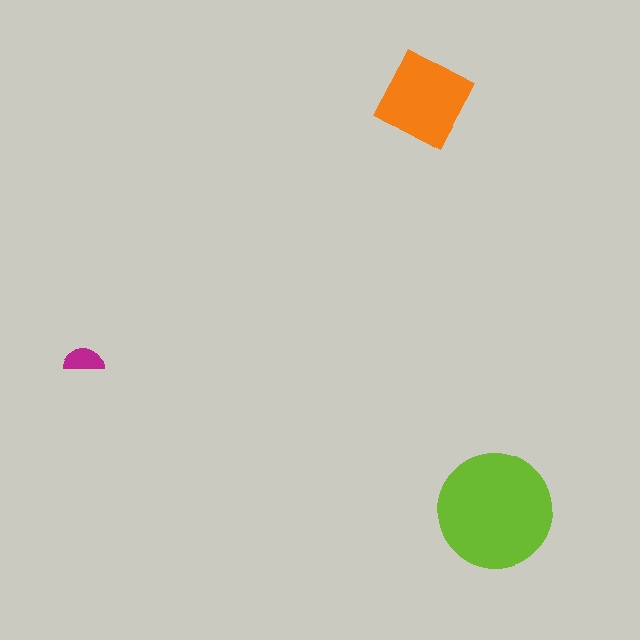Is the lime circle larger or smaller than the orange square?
Larger.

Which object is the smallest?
The magenta semicircle.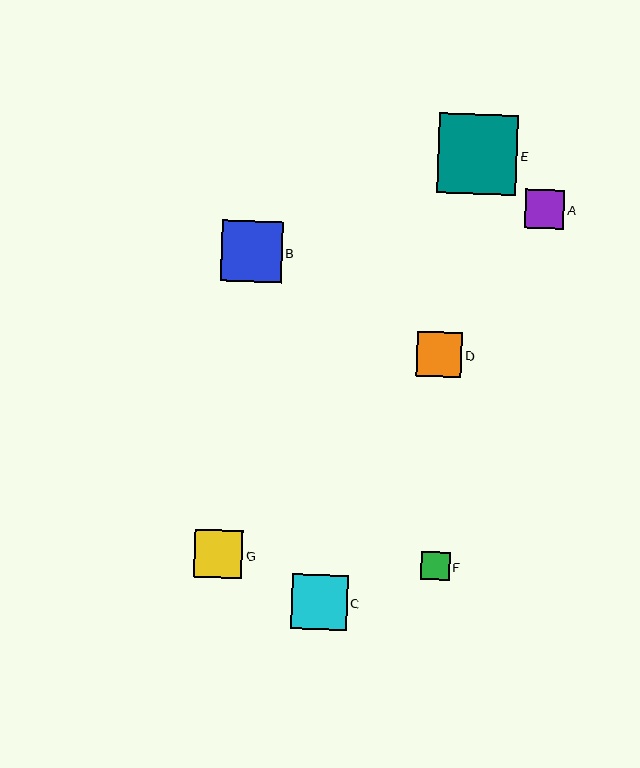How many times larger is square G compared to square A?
Square G is approximately 1.2 times the size of square A.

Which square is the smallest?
Square F is the smallest with a size of approximately 28 pixels.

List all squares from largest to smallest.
From largest to smallest: E, B, C, G, D, A, F.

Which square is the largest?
Square E is the largest with a size of approximately 80 pixels.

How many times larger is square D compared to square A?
Square D is approximately 1.2 times the size of square A.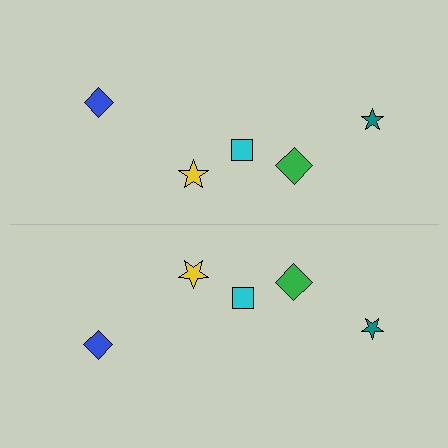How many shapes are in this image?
There are 10 shapes in this image.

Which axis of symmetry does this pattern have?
The pattern has a horizontal axis of symmetry running through the center of the image.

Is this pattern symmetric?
Yes, this pattern has bilateral (reflection) symmetry.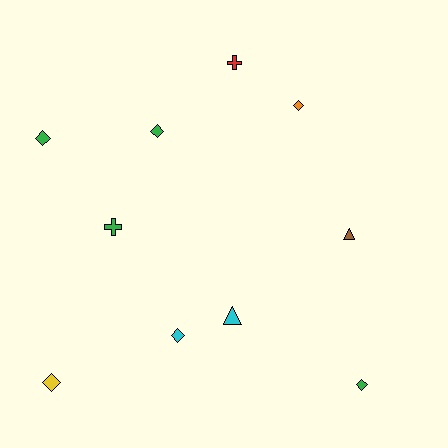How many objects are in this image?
There are 10 objects.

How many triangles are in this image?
There are 2 triangles.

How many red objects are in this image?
There is 1 red object.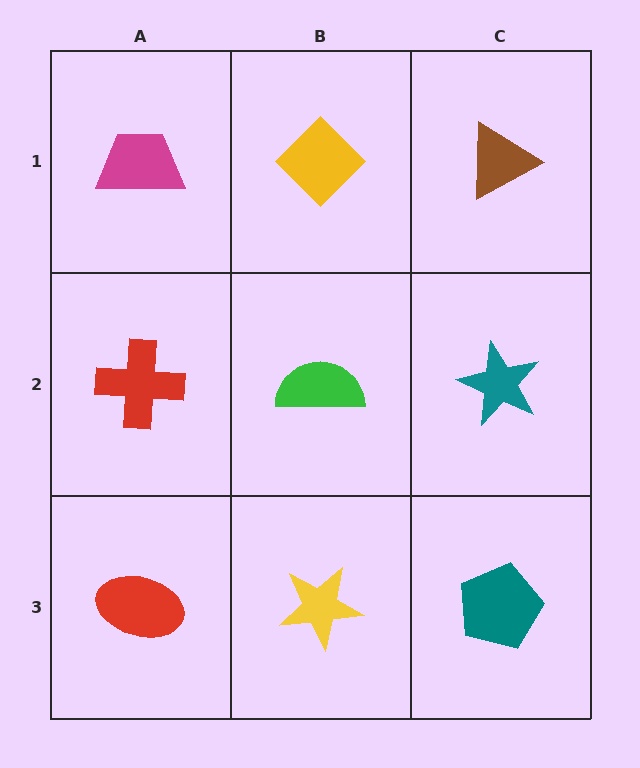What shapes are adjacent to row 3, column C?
A teal star (row 2, column C), a yellow star (row 3, column B).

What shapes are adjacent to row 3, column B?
A green semicircle (row 2, column B), a red ellipse (row 3, column A), a teal pentagon (row 3, column C).